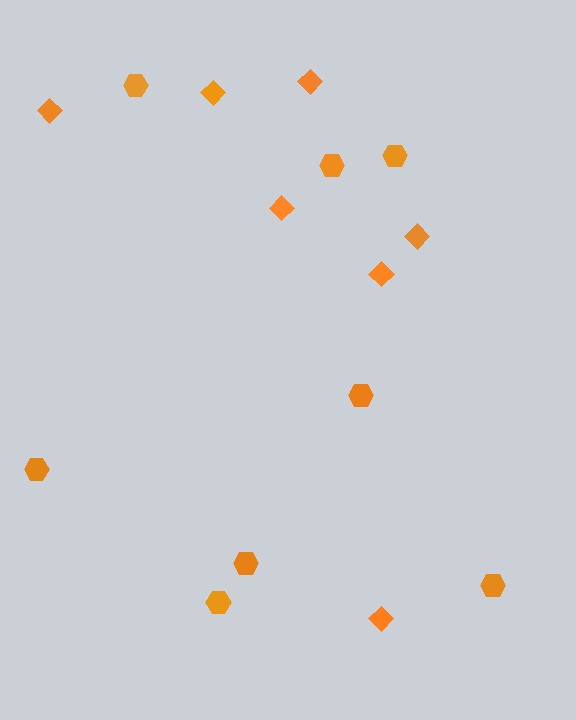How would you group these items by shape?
There are 2 groups: one group of hexagons (8) and one group of diamonds (7).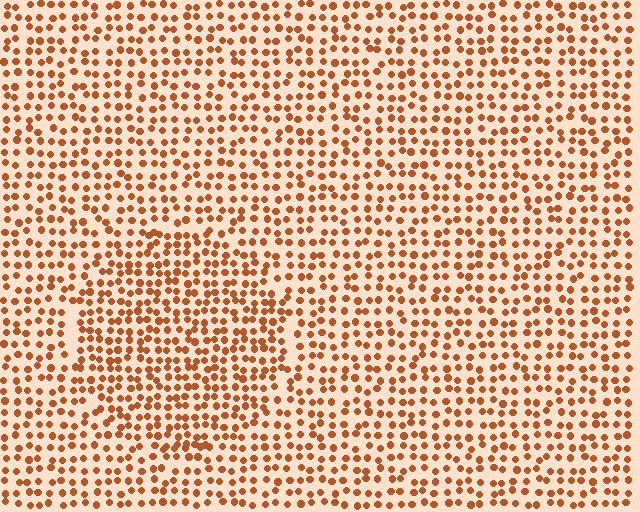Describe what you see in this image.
The image contains small brown elements arranged at two different densities. A circle-shaped region is visible where the elements are more densely packed than the surrounding area.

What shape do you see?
I see a circle.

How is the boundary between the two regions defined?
The boundary is defined by a change in element density (approximately 1.4x ratio). All elements are the same color, size, and shape.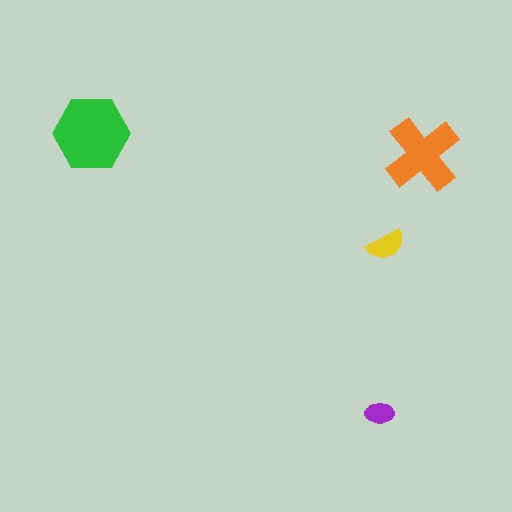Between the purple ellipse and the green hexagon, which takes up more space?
The green hexagon.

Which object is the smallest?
The purple ellipse.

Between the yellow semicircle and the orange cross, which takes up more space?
The orange cross.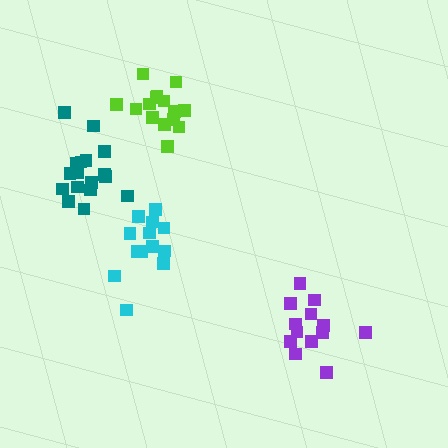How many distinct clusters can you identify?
There are 4 distinct clusters.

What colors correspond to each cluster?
The clusters are colored: teal, lime, cyan, purple.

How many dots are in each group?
Group 1: 17 dots, Group 2: 15 dots, Group 3: 13 dots, Group 4: 13 dots (58 total).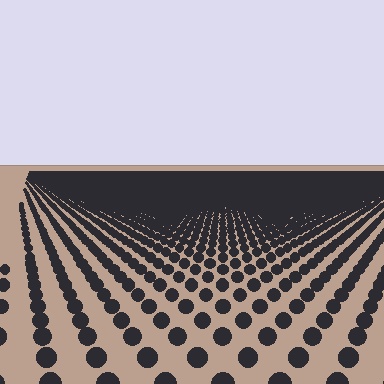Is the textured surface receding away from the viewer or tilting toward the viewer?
The surface is receding away from the viewer. Texture elements get smaller and denser toward the top.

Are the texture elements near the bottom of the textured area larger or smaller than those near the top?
Larger. Near the bottom, elements are closer to the viewer and appear at a bigger on-screen size.